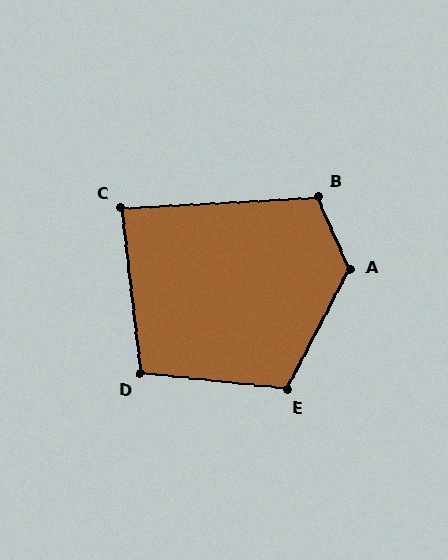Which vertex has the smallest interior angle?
C, at approximately 87 degrees.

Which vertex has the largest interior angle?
A, at approximately 129 degrees.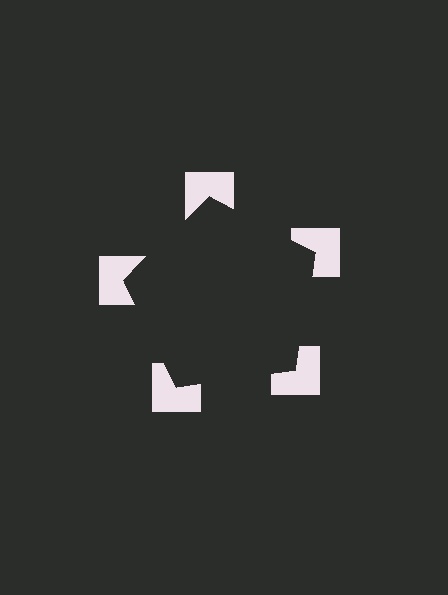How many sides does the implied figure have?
5 sides.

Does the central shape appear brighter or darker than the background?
It typically appears slightly darker than the background, even though no actual brightness change is drawn.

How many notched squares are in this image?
There are 5 — one at each vertex of the illusory pentagon.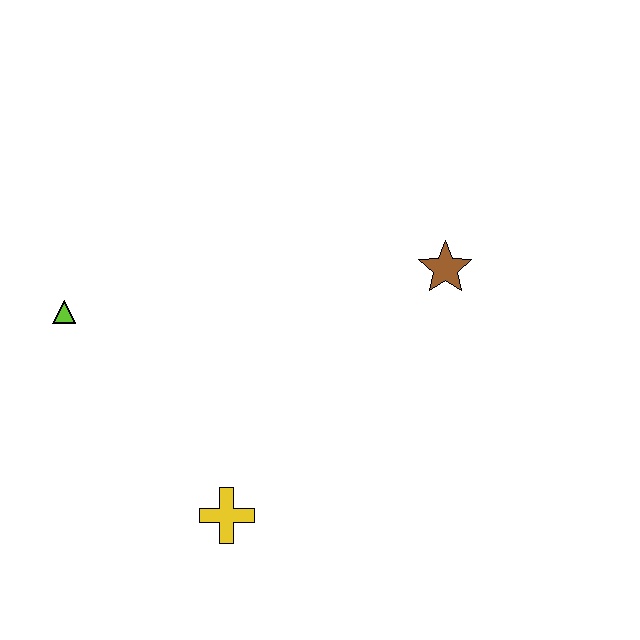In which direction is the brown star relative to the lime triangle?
The brown star is to the right of the lime triangle.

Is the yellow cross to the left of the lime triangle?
No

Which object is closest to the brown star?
The yellow cross is closest to the brown star.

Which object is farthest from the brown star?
The lime triangle is farthest from the brown star.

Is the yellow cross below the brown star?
Yes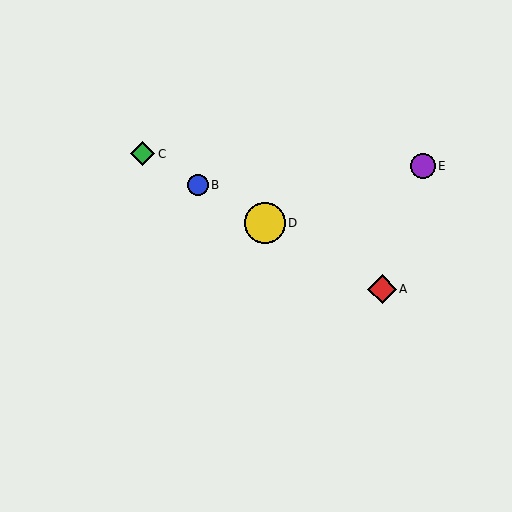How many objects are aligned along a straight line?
4 objects (A, B, C, D) are aligned along a straight line.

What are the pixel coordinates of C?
Object C is at (143, 154).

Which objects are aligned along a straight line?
Objects A, B, C, D are aligned along a straight line.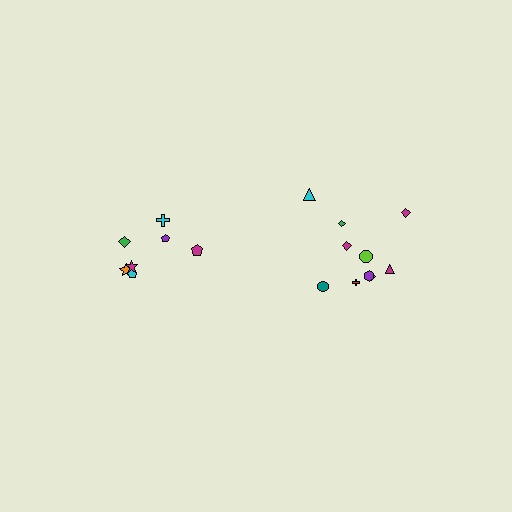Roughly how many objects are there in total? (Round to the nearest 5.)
Roughly 15 objects in total.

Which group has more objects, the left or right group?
The right group.